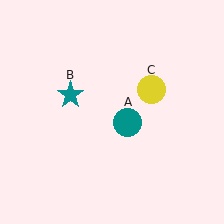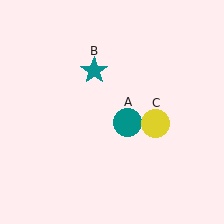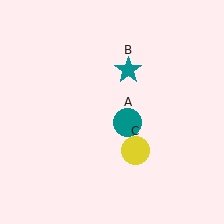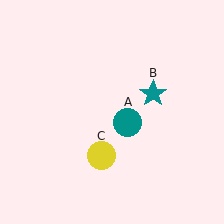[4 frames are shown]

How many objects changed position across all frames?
2 objects changed position: teal star (object B), yellow circle (object C).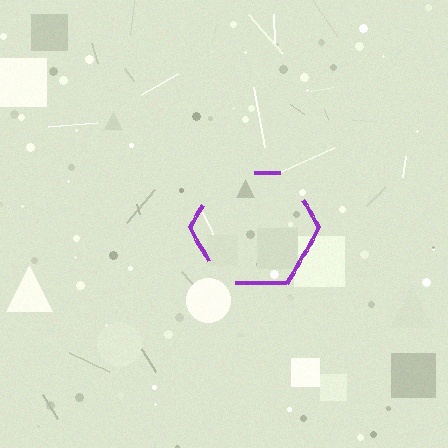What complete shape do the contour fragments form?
The contour fragments form a hexagon.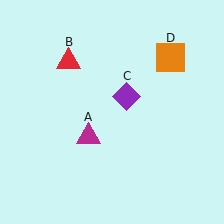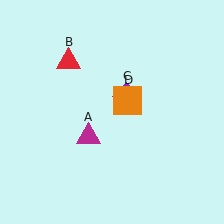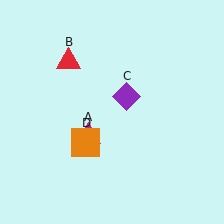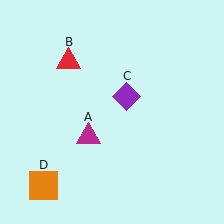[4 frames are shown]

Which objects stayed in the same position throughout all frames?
Magenta triangle (object A) and red triangle (object B) and purple diamond (object C) remained stationary.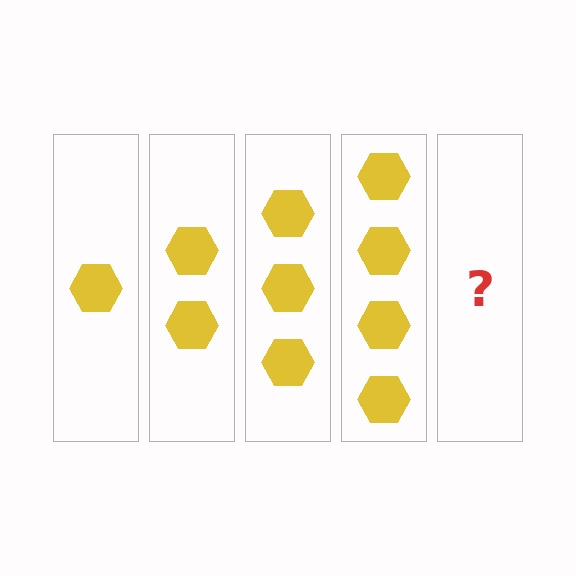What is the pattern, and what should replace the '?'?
The pattern is that each step adds one more hexagon. The '?' should be 5 hexagons.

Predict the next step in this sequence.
The next step is 5 hexagons.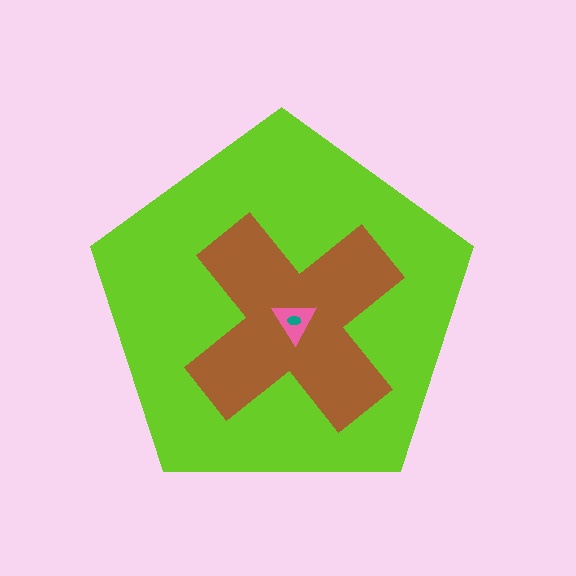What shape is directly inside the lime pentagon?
The brown cross.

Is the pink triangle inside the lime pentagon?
Yes.